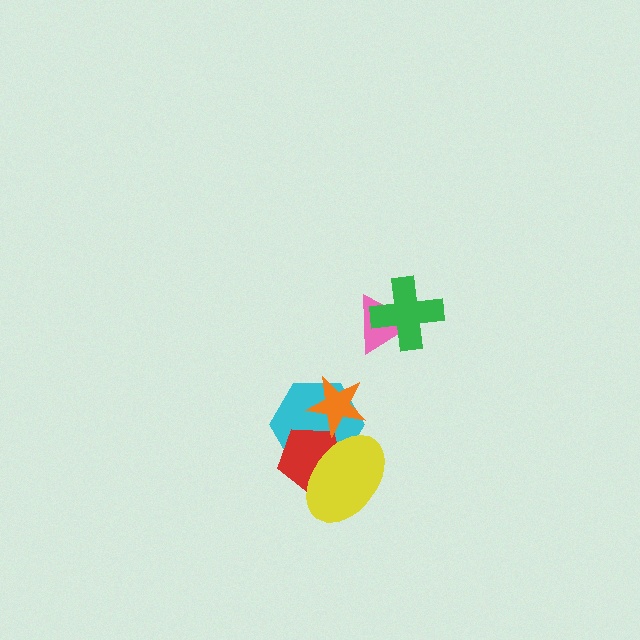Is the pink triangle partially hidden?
Yes, it is partially covered by another shape.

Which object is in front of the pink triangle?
The green cross is in front of the pink triangle.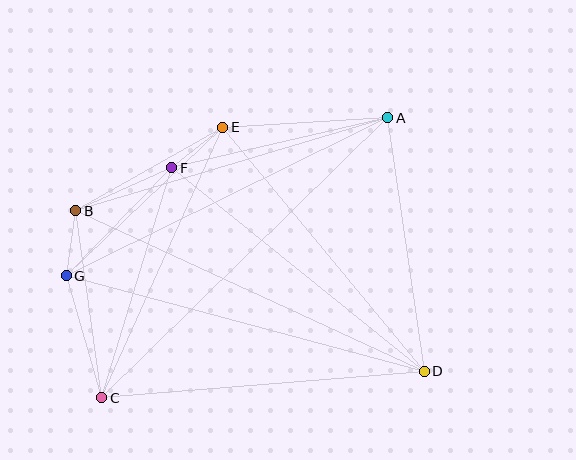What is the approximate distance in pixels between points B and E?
The distance between B and E is approximately 169 pixels.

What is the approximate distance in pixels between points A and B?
The distance between A and B is approximately 325 pixels.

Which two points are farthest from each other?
Points A and C are farthest from each other.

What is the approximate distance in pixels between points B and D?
The distance between B and D is approximately 384 pixels.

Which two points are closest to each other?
Points E and F are closest to each other.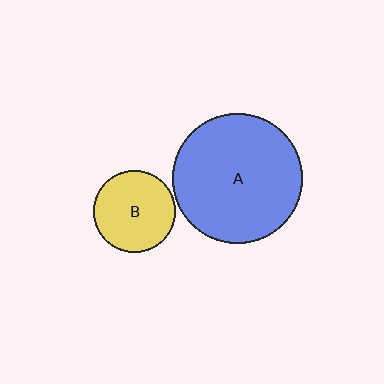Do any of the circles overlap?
No, none of the circles overlap.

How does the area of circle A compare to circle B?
Approximately 2.5 times.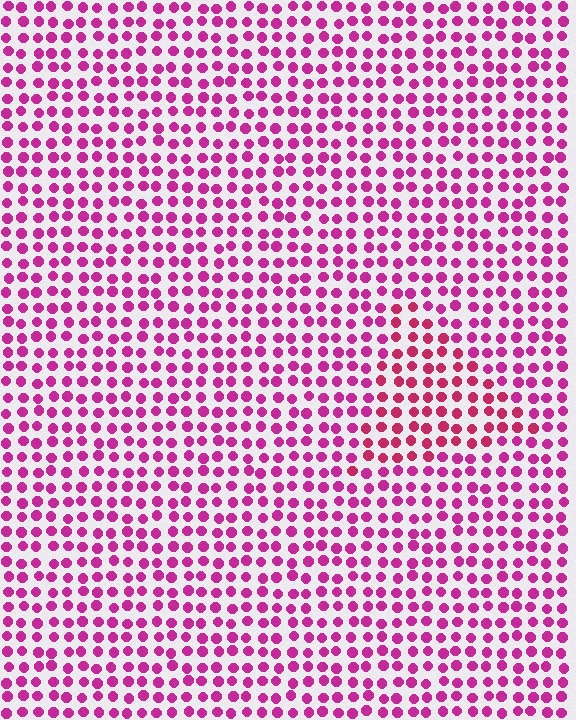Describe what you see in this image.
The image is filled with small magenta elements in a uniform arrangement. A triangle-shaped region is visible where the elements are tinted to a slightly different hue, forming a subtle color boundary.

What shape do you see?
I see a triangle.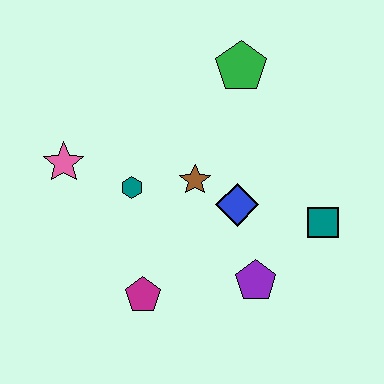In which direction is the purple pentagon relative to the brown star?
The purple pentagon is below the brown star.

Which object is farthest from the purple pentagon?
The pink star is farthest from the purple pentagon.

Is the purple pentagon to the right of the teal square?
No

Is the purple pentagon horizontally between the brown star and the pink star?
No